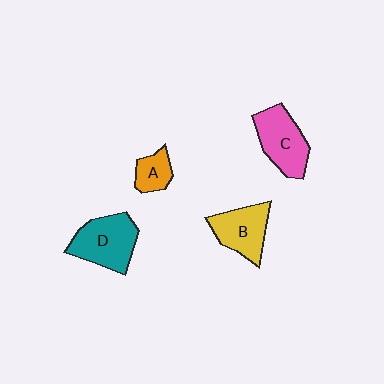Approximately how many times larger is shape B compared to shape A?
Approximately 1.9 times.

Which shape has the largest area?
Shape D (teal).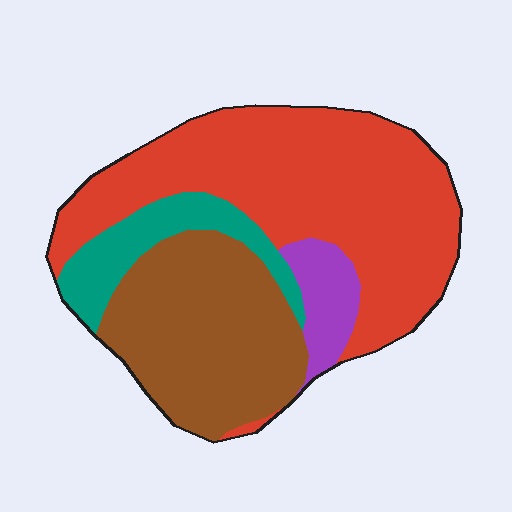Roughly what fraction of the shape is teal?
Teal takes up about one eighth (1/8) of the shape.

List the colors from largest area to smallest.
From largest to smallest: red, brown, teal, purple.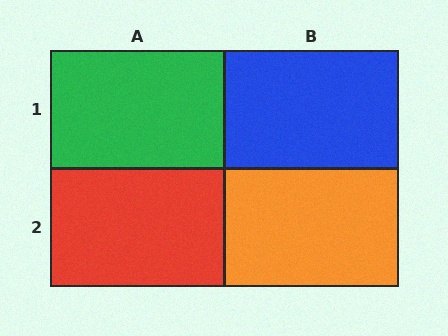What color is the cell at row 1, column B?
Blue.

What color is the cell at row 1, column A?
Green.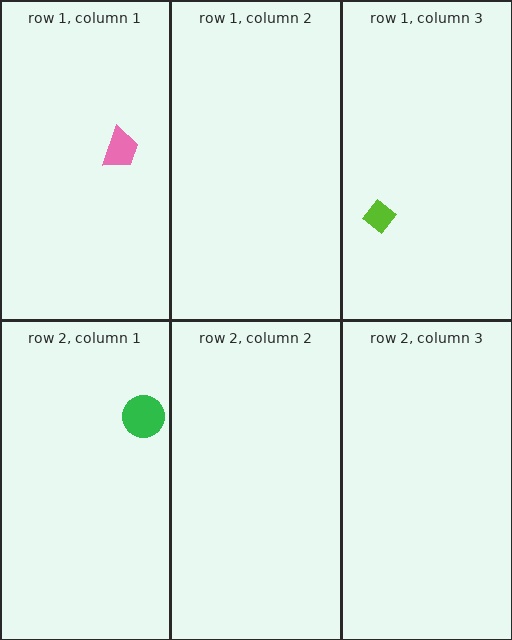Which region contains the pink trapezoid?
The row 1, column 1 region.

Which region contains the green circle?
The row 2, column 1 region.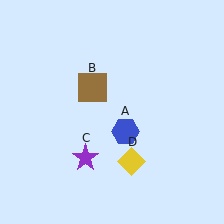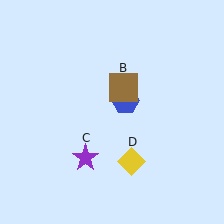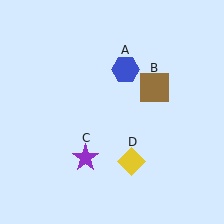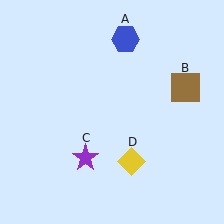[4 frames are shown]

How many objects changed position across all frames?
2 objects changed position: blue hexagon (object A), brown square (object B).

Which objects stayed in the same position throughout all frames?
Purple star (object C) and yellow diamond (object D) remained stationary.